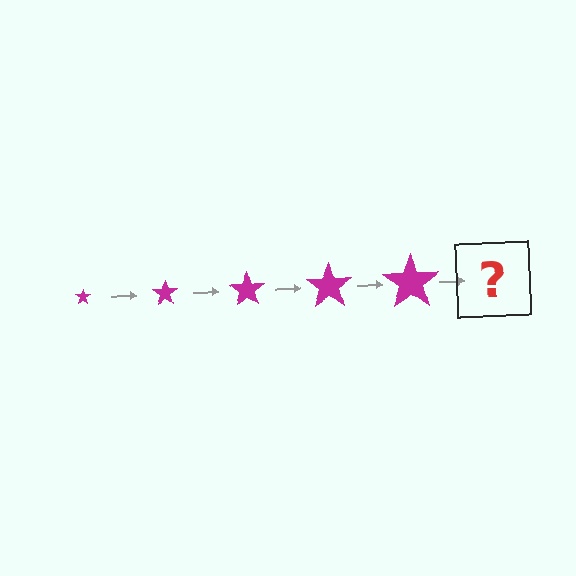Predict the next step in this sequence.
The next step is a magenta star, larger than the previous one.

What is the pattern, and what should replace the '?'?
The pattern is that the star gets progressively larger each step. The '?' should be a magenta star, larger than the previous one.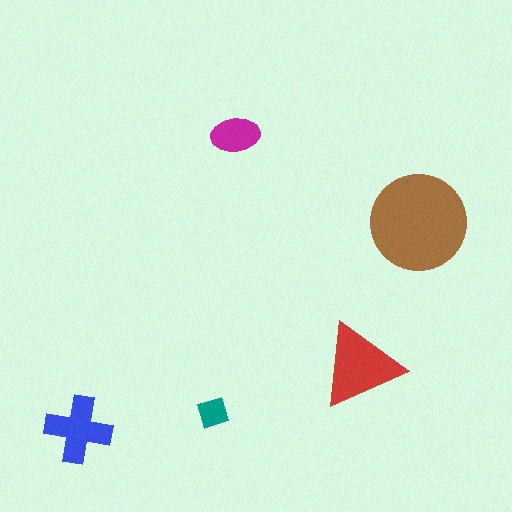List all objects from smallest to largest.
The teal diamond, the magenta ellipse, the blue cross, the red triangle, the brown circle.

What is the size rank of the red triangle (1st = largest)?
2nd.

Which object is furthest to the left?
The blue cross is leftmost.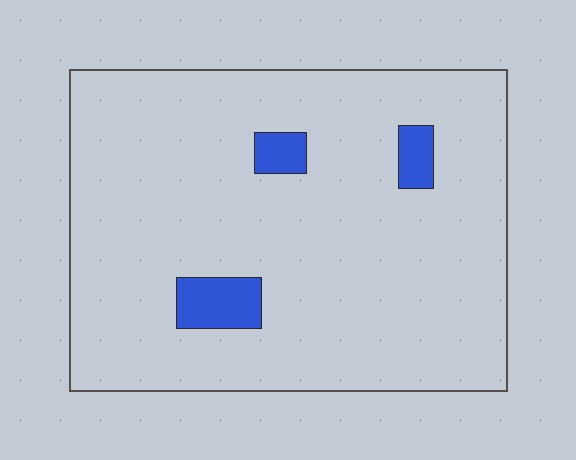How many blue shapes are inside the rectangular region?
3.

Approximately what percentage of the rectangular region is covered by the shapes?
Approximately 5%.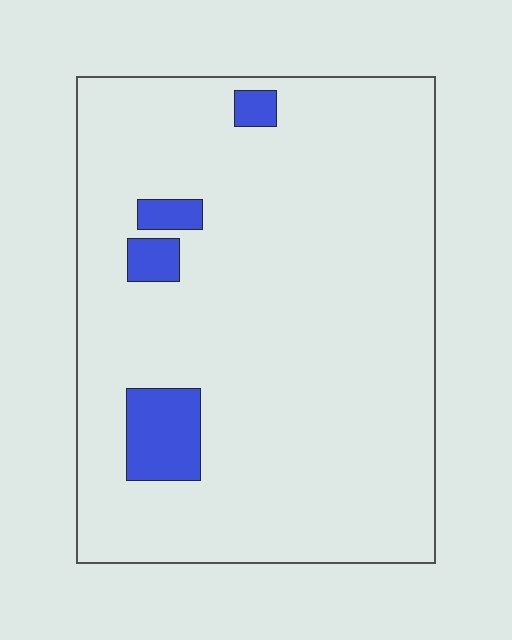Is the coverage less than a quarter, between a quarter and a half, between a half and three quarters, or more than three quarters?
Less than a quarter.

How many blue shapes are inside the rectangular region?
4.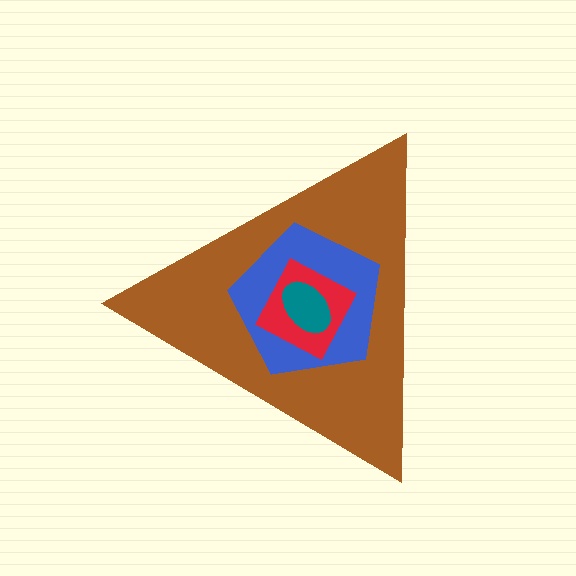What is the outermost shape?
The brown triangle.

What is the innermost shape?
The teal ellipse.